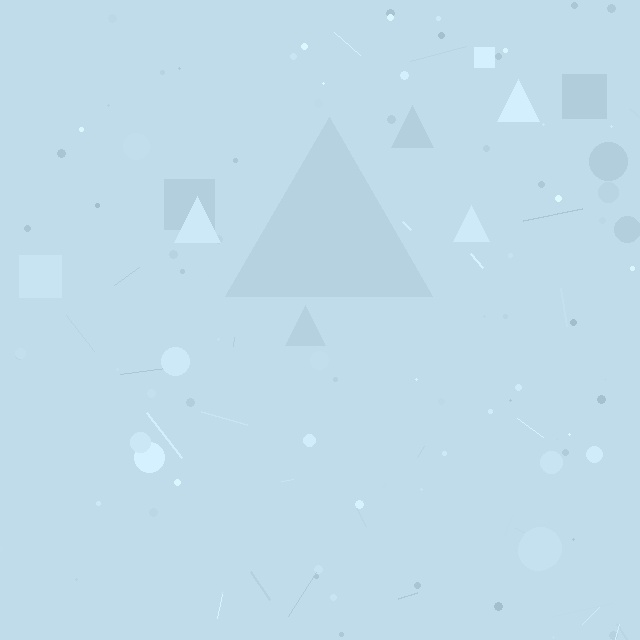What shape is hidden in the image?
A triangle is hidden in the image.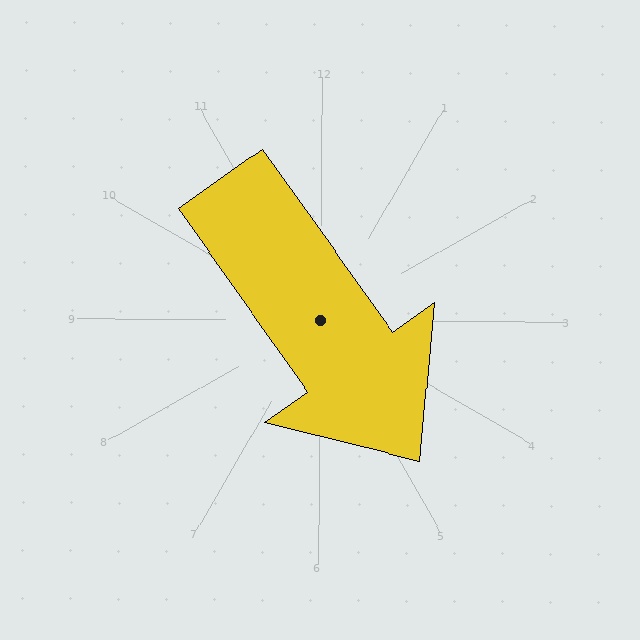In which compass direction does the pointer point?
Southeast.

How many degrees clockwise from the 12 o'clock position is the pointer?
Approximately 144 degrees.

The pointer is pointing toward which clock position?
Roughly 5 o'clock.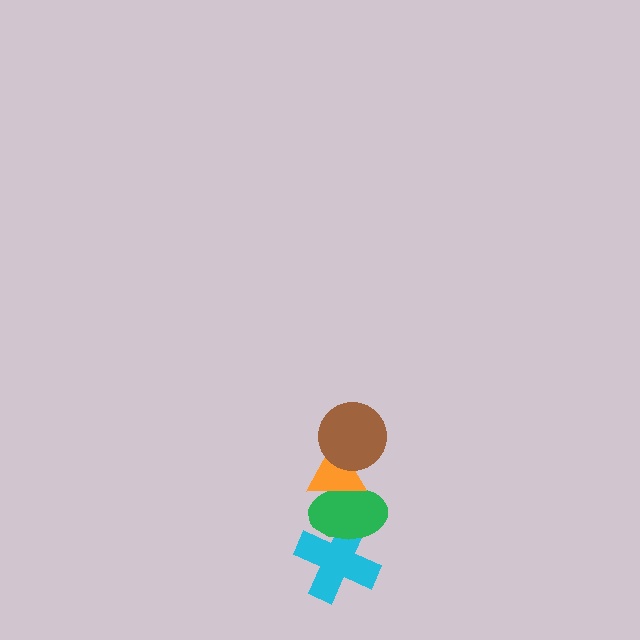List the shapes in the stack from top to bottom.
From top to bottom: the brown circle, the orange triangle, the green ellipse, the cyan cross.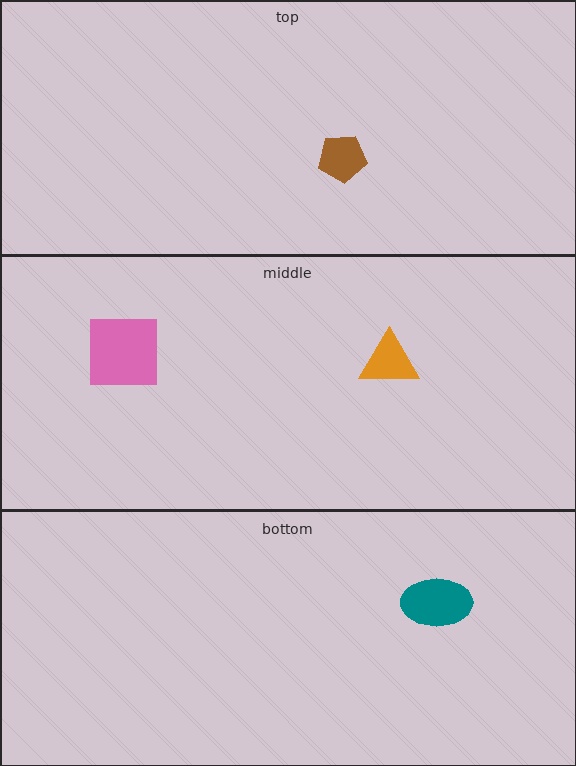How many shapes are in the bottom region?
1.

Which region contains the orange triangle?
The middle region.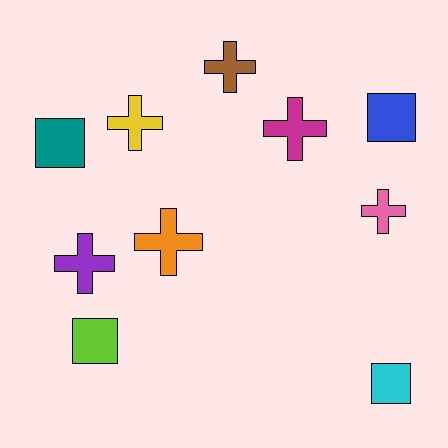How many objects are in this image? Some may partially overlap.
There are 10 objects.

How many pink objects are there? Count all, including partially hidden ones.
There is 1 pink object.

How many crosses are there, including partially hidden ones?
There are 6 crosses.